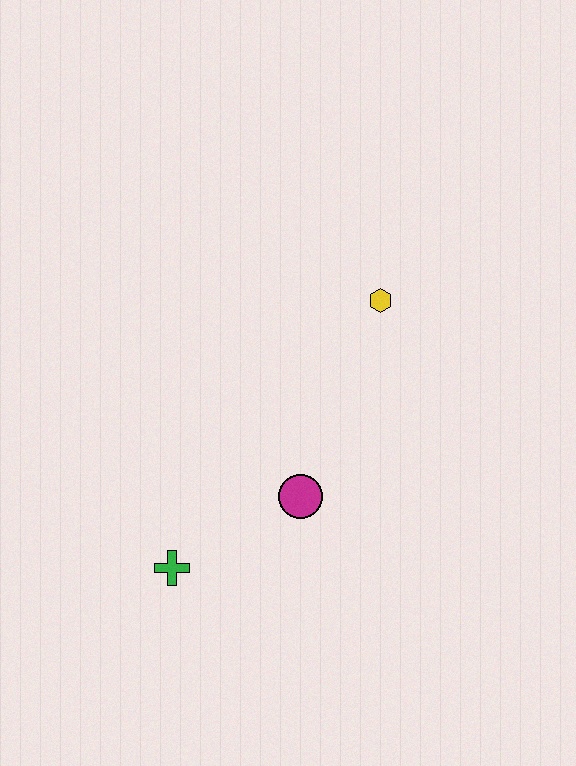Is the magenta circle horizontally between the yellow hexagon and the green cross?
Yes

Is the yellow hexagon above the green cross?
Yes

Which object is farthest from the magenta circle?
The yellow hexagon is farthest from the magenta circle.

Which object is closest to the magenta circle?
The green cross is closest to the magenta circle.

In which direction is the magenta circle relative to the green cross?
The magenta circle is to the right of the green cross.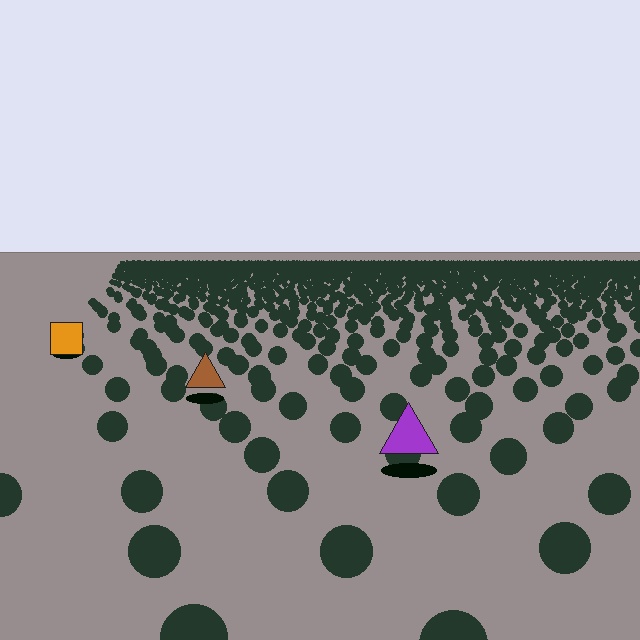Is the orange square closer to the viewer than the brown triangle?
No. The brown triangle is closer — you can tell from the texture gradient: the ground texture is coarser near it.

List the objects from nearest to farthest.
From nearest to farthest: the purple triangle, the brown triangle, the orange square.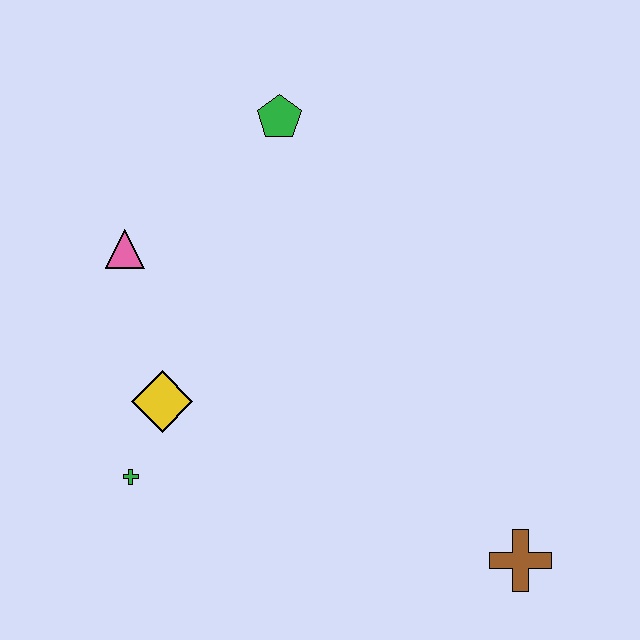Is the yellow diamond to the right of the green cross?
Yes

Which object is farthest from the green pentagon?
The brown cross is farthest from the green pentagon.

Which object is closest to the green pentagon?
The pink triangle is closest to the green pentagon.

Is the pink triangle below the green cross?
No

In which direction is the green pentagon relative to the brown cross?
The green pentagon is above the brown cross.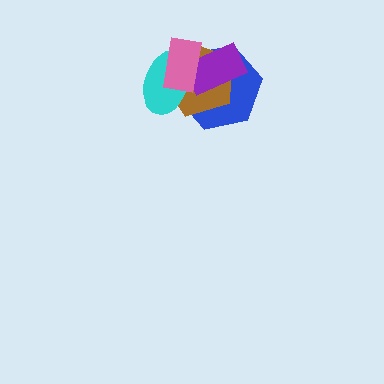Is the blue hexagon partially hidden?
Yes, it is partially covered by another shape.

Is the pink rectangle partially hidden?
No, no other shape covers it.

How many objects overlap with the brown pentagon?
4 objects overlap with the brown pentagon.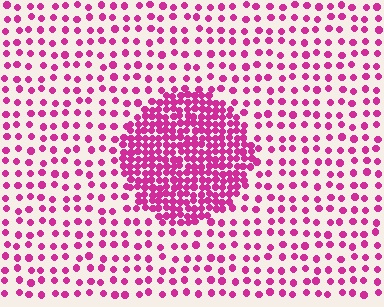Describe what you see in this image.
The image contains small magenta elements arranged at two different densities. A circle-shaped region is visible where the elements are more densely packed than the surrounding area.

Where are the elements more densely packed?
The elements are more densely packed inside the circle boundary.